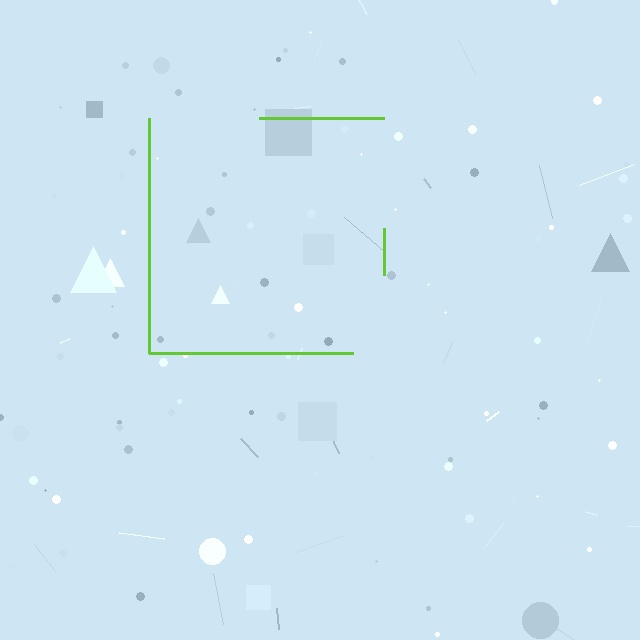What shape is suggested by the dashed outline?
The dashed outline suggests a square.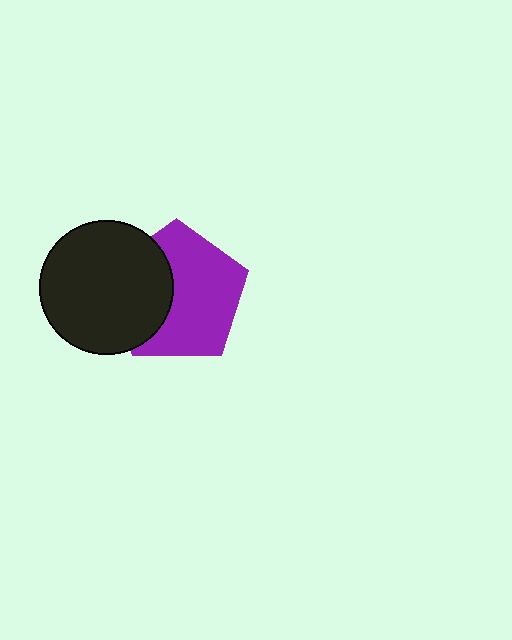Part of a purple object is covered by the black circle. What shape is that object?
It is a pentagon.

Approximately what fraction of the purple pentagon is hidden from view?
Roughly 36% of the purple pentagon is hidden behind the black circle.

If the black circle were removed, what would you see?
You would see the complete purple pentagon.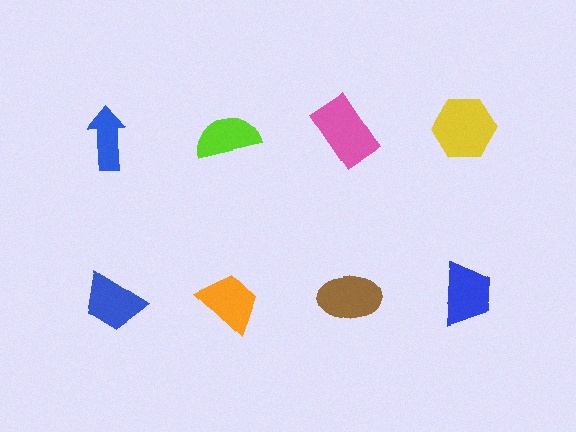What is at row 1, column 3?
A pink rectangle.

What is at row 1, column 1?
A blue arrow.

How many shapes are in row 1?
4 shapes.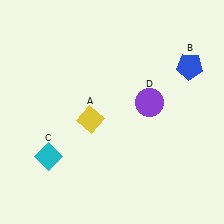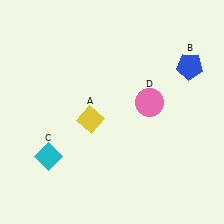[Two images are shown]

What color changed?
The circle (D) changed from purple in Image 1 to pink in Image 2.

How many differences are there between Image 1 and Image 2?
There is 1 difference between the two images.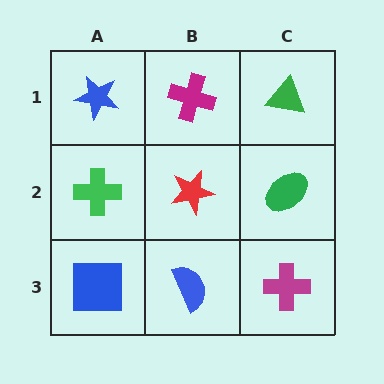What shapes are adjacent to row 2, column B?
A magenta cross (row 1, column B), a blue semicircle (row 3, column B), a green cross (row 2, column A), a green ellipse (row 2, column C).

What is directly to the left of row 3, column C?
A blue semicircle.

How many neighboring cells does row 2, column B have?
4.